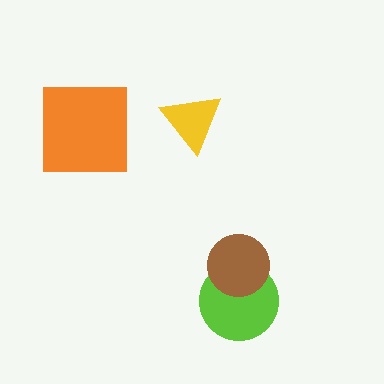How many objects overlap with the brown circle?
1 object overlaps with the brown circle.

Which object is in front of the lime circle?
The brown circle is in front of the lime circle.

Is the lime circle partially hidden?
Yes, it is partially covered by another shape.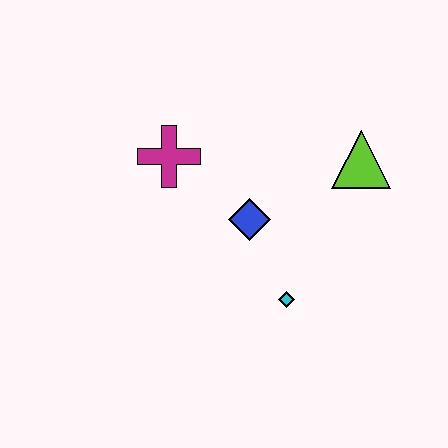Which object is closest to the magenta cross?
The blue diamond is closest to the magenta cross.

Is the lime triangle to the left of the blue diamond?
No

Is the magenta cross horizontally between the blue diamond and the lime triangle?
No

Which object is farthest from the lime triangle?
The magenta cross is farthest from the lime triangle.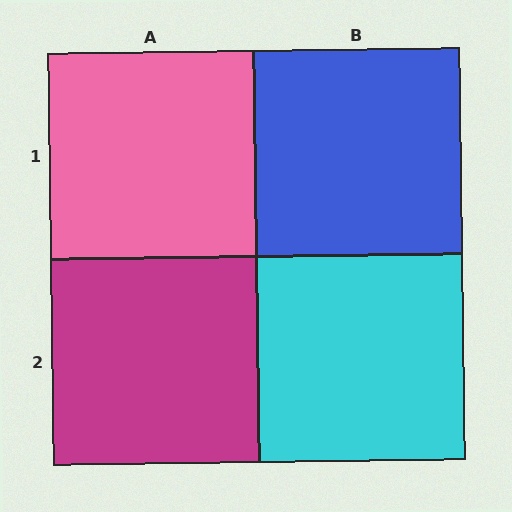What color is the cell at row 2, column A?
Magenta.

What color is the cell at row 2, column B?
Cyan.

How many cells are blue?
1 cell is blue.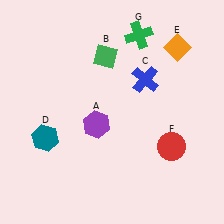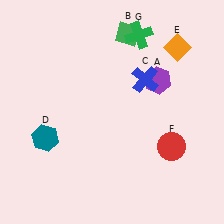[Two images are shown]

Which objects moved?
The objects that moved are: the purple hexagon (A), the green diamond (B).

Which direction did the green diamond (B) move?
The green diamond (B) moved up.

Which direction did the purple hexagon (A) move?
The purple hexagon (A) moved right.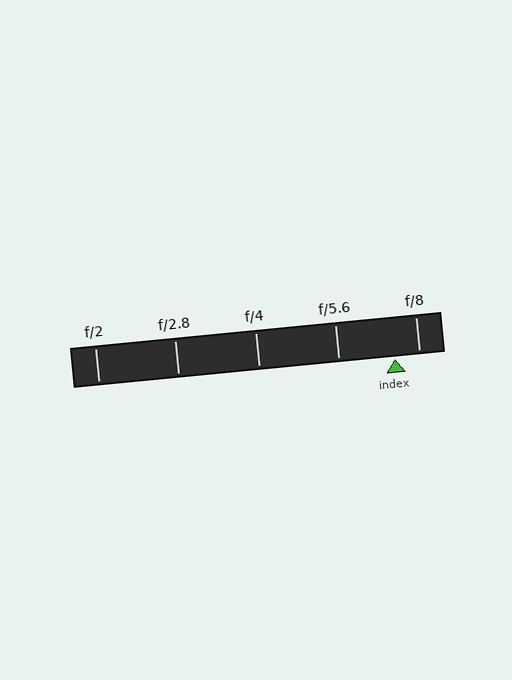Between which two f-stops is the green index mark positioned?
The index mark is between f/5.6 and f/8.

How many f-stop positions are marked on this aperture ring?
There are 5 f-stop positions marked.